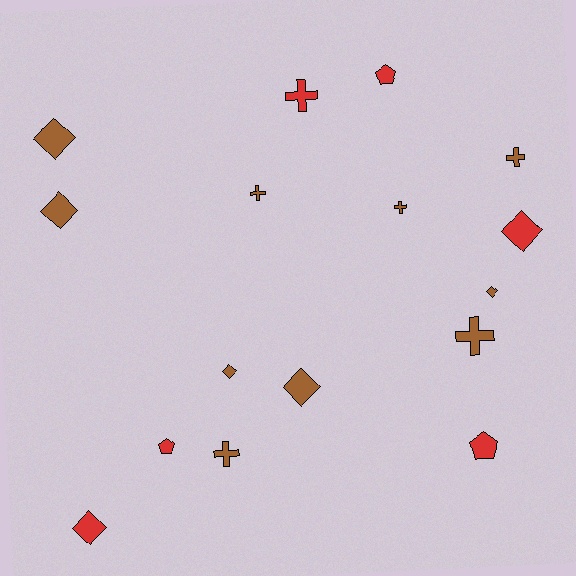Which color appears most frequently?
Brown, with 10 objects.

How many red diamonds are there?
There are 2 red diamonds.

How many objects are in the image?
There are 16 objects.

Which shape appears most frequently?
Diamond, with 7 objects.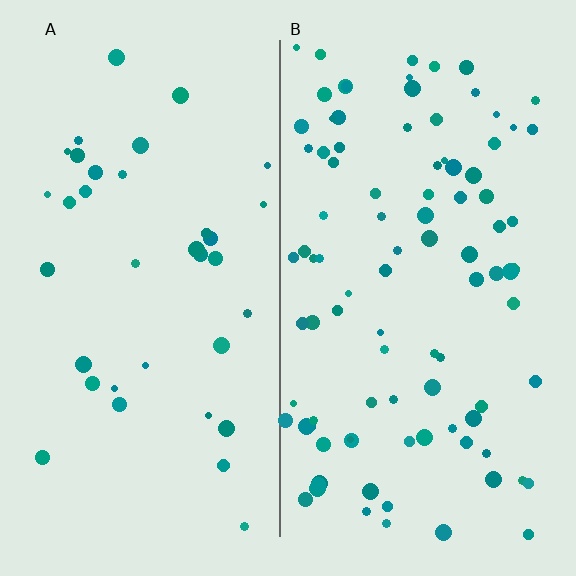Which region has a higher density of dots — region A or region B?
B (the right).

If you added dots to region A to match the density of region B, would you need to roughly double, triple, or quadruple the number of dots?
Approximately triple.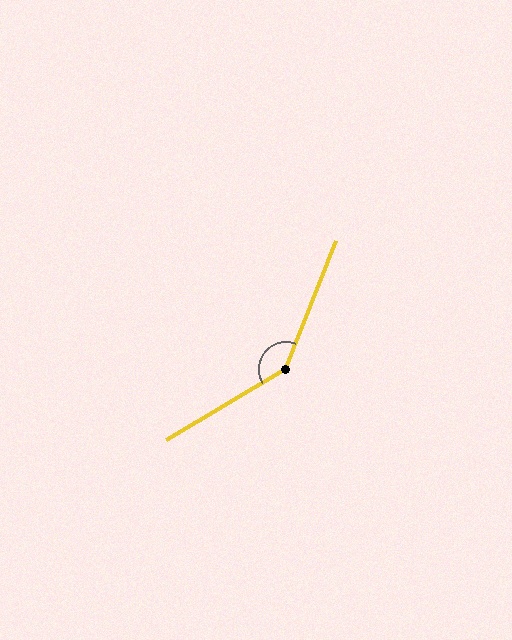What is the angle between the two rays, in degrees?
Approximately 142 degrees.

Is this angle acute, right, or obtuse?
It is obtuse.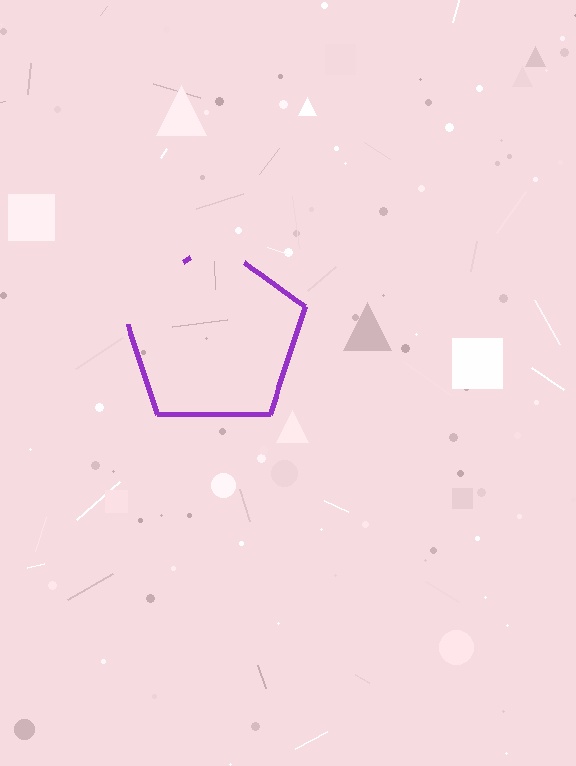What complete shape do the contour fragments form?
The contour fragments form a pentagon.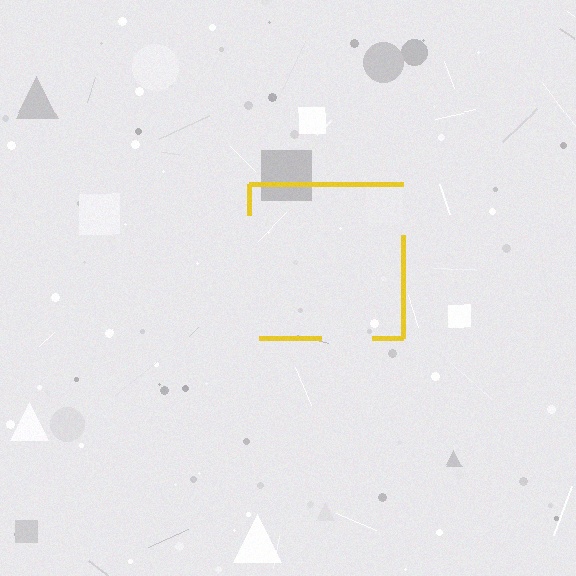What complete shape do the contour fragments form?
The contour fragments form a square.